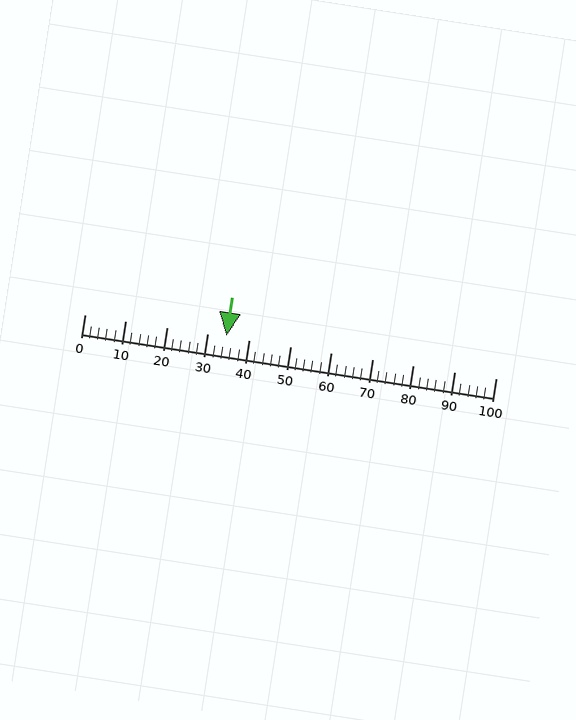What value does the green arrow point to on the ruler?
The green arrow points to approximately 35.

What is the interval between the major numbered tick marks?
The major tick marks are spaced 10 units apart.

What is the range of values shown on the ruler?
The ruler shows values from 0 to 100.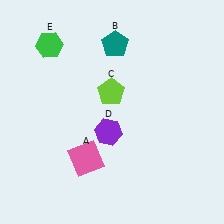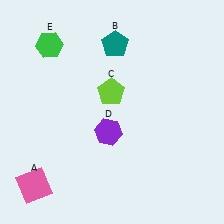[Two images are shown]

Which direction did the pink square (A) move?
The pink square (A) moved left.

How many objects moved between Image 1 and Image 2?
1 object moved between the two images.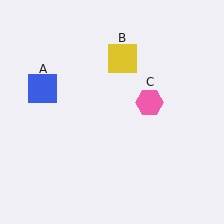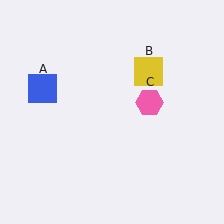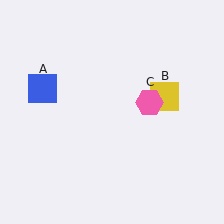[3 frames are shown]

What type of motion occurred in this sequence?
The yellow square (object B) rotated clockwise around the center of the scene.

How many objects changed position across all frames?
1 object changed position: yellow square (object B).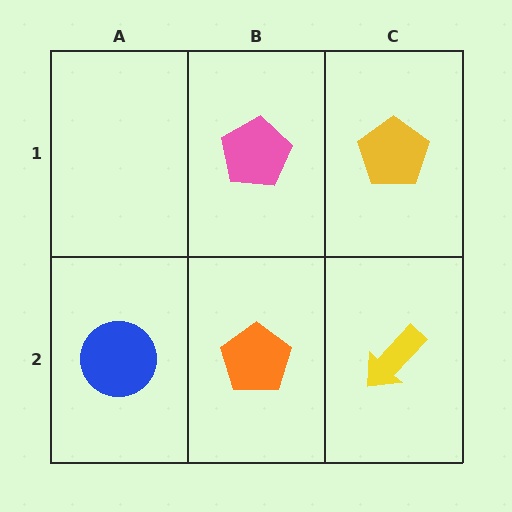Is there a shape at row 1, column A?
No, that cell is empty.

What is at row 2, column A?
A blue circle.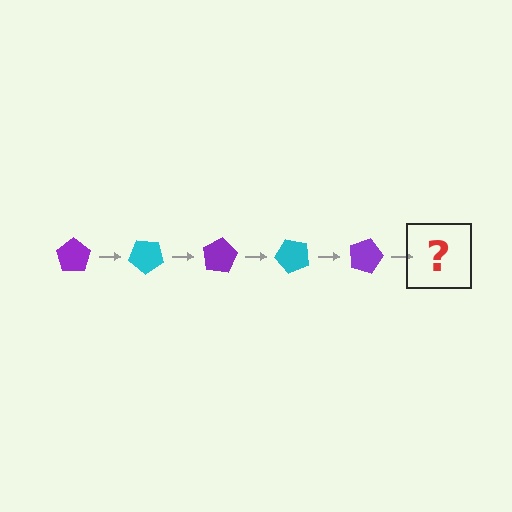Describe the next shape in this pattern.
It should be a cyan pentagon, rotated 200 degrees from the start.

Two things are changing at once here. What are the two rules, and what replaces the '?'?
The two rules are that it rotates 40 degrees each step and the color cycles through purple and cyan. The '?' should be a cyan pentagon, rotated 200 degrees from the start.